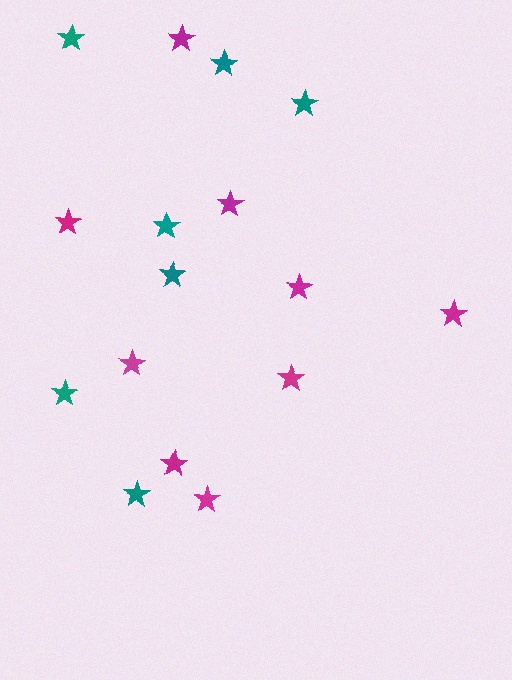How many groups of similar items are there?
There are 2 groups: one group of magenta stars (9) and one group of teal stars (7).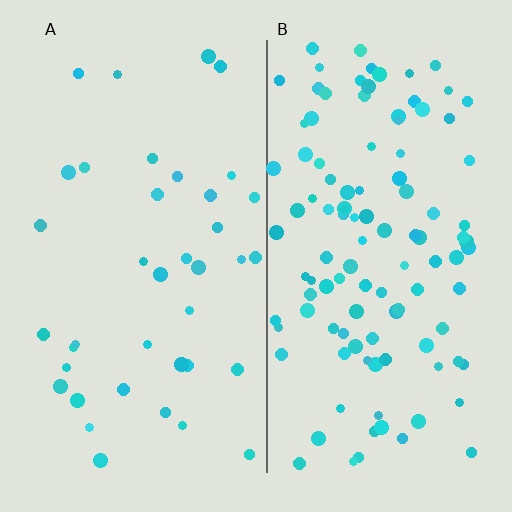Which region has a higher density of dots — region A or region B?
B (the right).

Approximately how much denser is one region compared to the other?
Approximately 2.9× — region B over region A.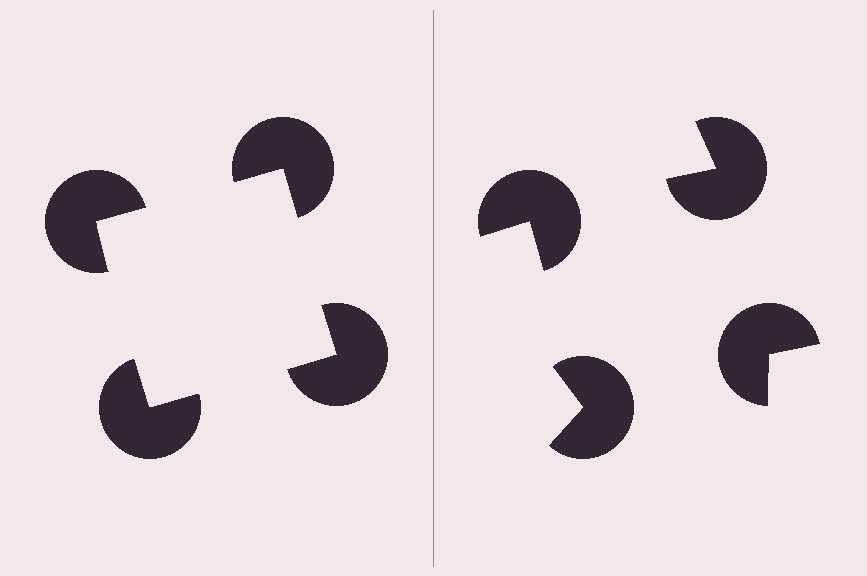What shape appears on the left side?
An illusory square.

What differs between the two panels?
The pac-man discs are positioned identically on both sides; only the wedge orientations differ. On the left they align to a square; on the right they are misaligned.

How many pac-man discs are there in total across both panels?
8 — 4 on each side.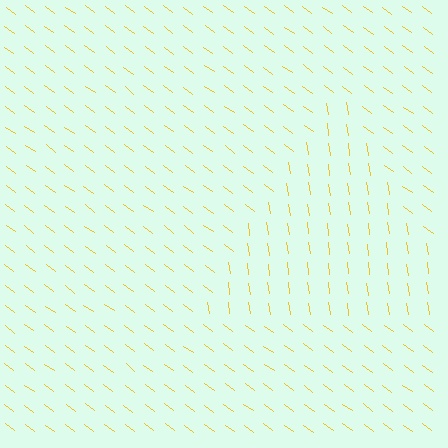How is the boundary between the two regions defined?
The boundary is defined purely by a change in line orientation (approximately 45 degrees difference). All lines are the same color and thickness.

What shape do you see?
I see a triangle.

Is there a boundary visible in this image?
Yes, there is a texture boundary formed by a change in line orientation.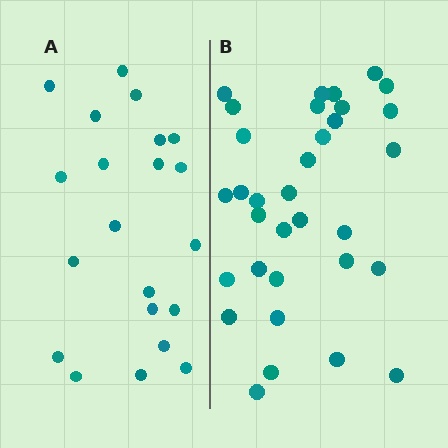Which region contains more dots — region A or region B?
Region B (the right region) has more dots.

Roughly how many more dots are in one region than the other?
Region B has roughly 12 or so more dots than region A.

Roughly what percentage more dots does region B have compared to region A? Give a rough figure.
About 55% more.